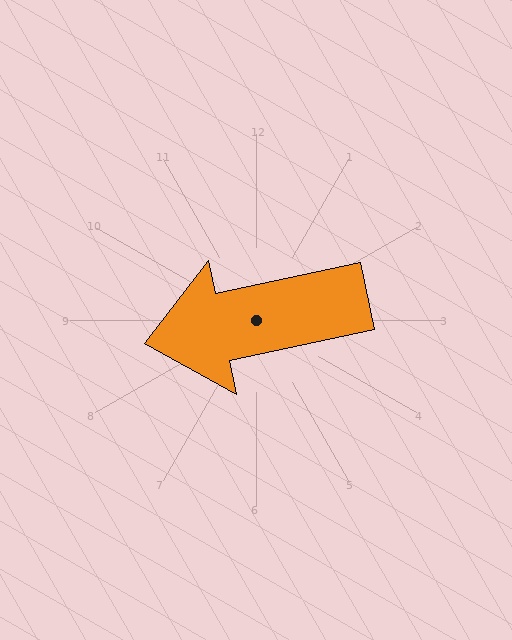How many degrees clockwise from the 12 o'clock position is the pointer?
Approximately 258 degrees.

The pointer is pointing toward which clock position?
Roughly 9 o'clock.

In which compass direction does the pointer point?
West.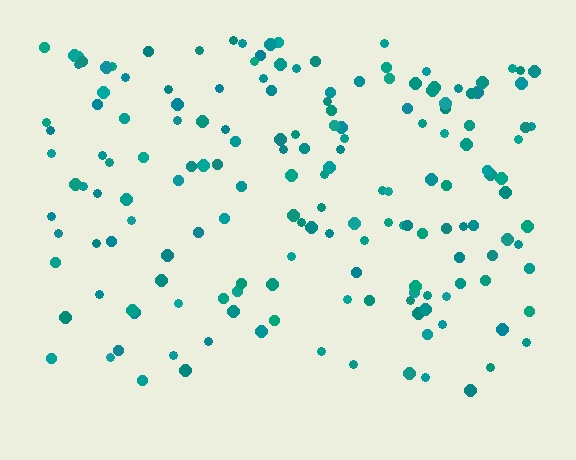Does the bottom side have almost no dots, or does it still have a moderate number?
Still a moderate number, just noticeably fewer than the top.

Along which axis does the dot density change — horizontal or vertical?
Vertical.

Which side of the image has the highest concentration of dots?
The top.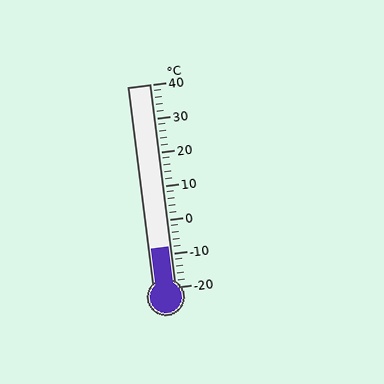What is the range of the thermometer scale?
The thermometer scale ranges from -20°C to 40°C.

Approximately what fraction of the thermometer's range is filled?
The thermometer is filled to approximately 20% of its range.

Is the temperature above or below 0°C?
The temperature is below 0°C.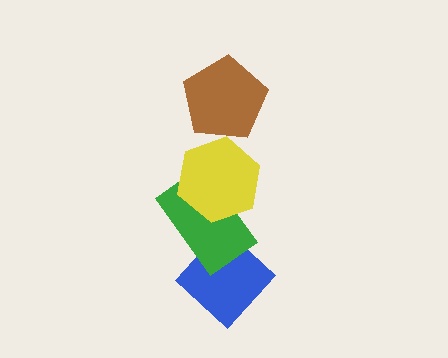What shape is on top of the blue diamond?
The green rectangle is on top of the blue diamond.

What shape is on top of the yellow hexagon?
The brown pentagon is on top of the yellow hexagon.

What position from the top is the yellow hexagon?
The yellow hexagon is 2nd from the top.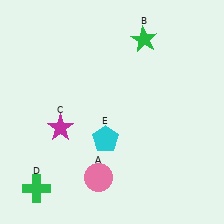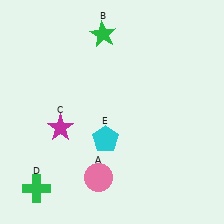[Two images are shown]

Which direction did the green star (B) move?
The green star (B) moved left.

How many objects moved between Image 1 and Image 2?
1 object moved between the two images.